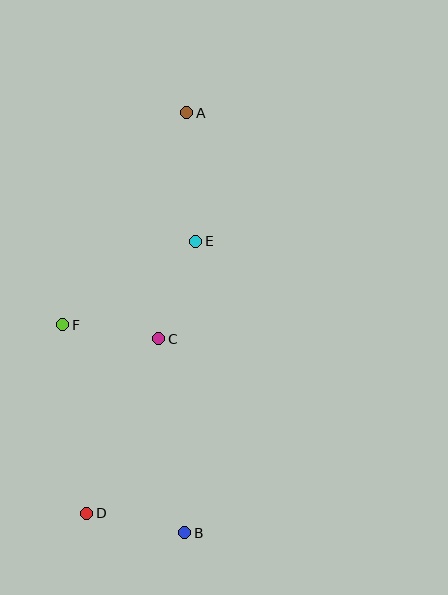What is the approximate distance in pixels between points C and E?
The distance between C and E is approximately 104 pixels.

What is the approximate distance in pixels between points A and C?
The distance between A and C is approximately 228 pixels.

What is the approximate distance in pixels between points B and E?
The distance between B and E is approximately 292 pixels.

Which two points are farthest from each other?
Points A and B are farthest from each other.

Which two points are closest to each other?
Points C and F are closest to each other.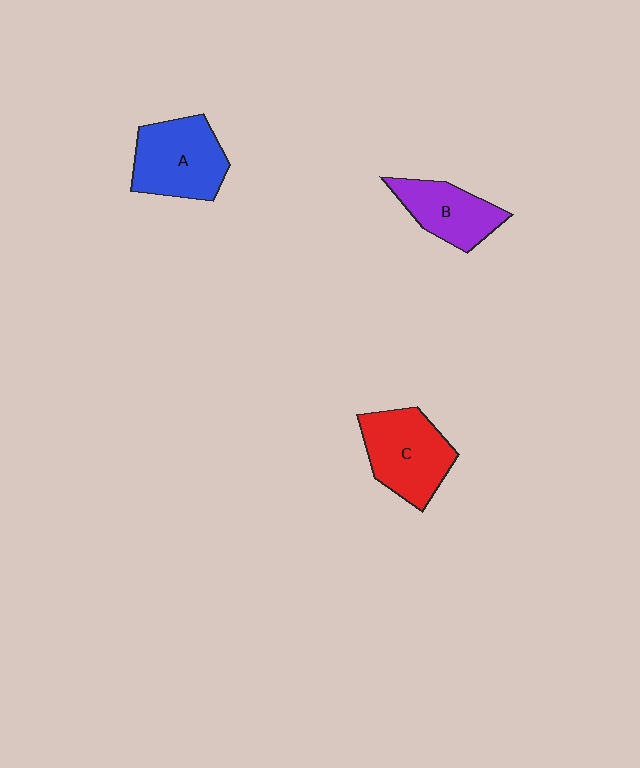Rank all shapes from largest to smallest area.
From largest to smallest: A (blue), C (red), B (purple).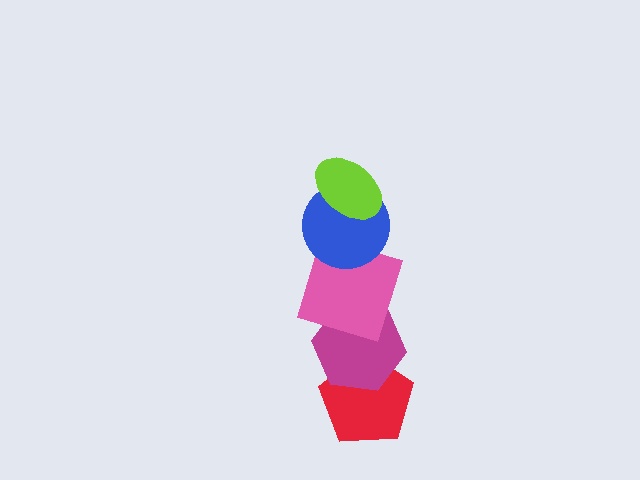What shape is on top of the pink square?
The blue circle is on top of the pink square.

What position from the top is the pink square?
The pink square is 3rd from the top.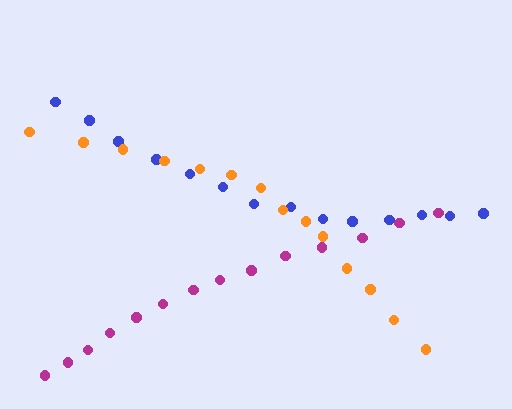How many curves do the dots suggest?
There are 3 distinct paths.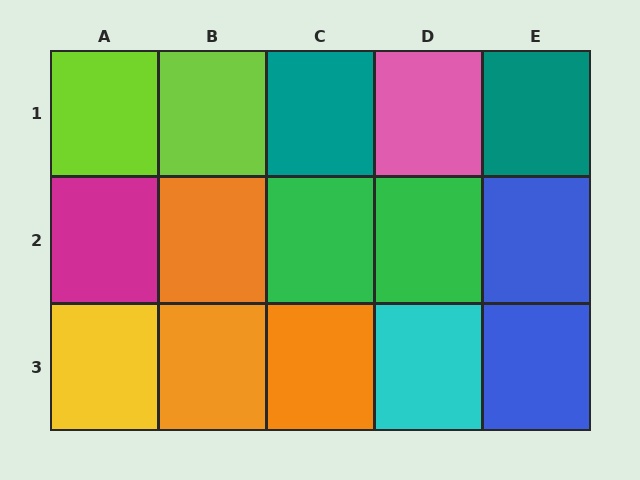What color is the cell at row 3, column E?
Blue.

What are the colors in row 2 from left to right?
Magenta, orange, green, green, blue.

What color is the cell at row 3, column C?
Orange.